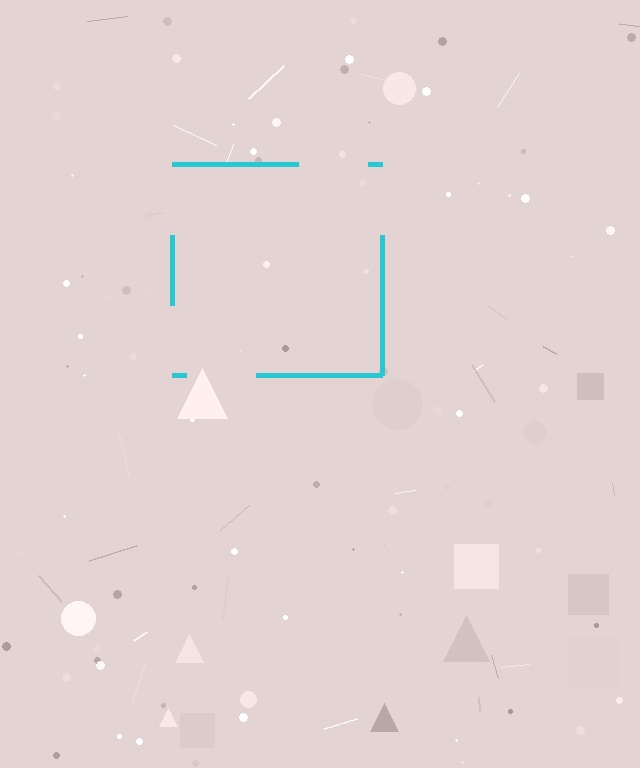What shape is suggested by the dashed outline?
The dashed outline suggests a square.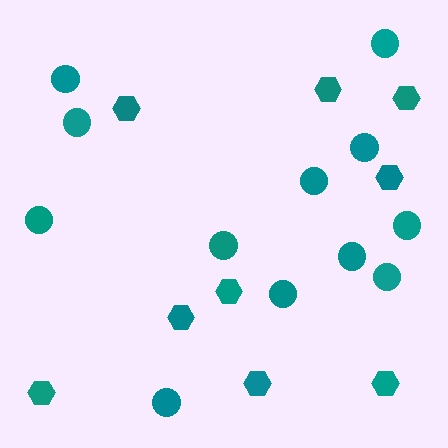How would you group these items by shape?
There are 2 groups: one group of hexagons (9) and one group of circles (12).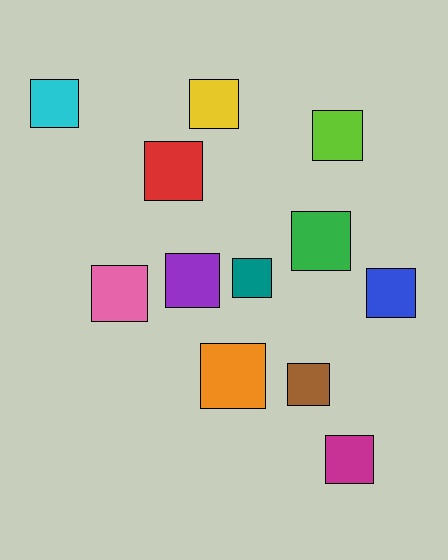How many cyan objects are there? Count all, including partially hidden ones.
There is 1 cyan object.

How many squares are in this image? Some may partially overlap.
There are 12 squares.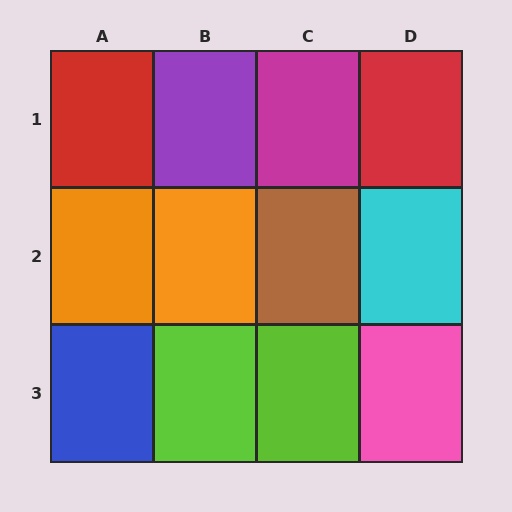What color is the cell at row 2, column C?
Brown.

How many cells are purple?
1 cell is purple.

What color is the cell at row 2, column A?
Orange.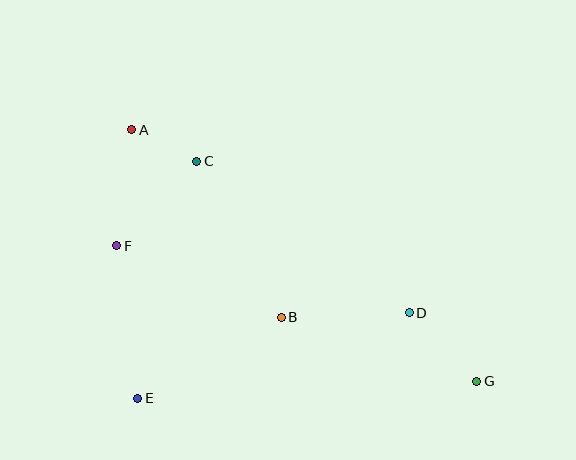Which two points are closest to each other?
Points A and C are closest to each other.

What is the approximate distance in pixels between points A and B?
The distance between A and B is approximately 240 pixels.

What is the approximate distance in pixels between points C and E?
The distance between C and E is approximately 244 pixels.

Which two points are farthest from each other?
Points A and G are farthest from each other.